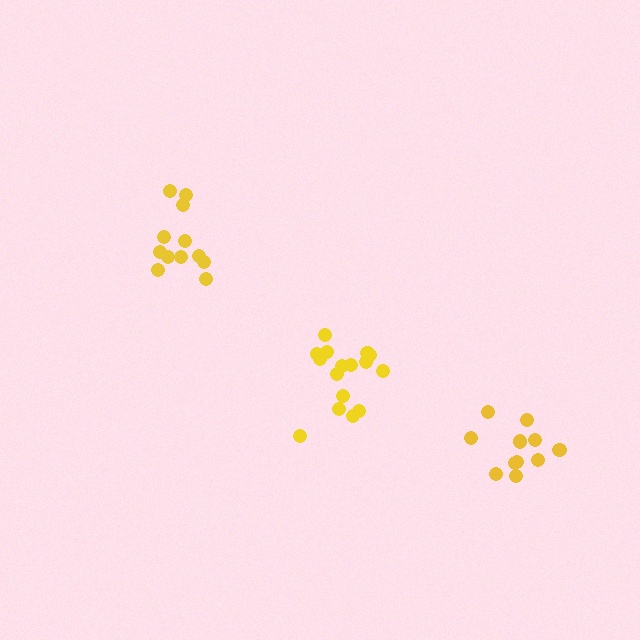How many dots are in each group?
Group 1: 12 dots, Group 2: 11 dots, Group 3: 16 dots (39 total).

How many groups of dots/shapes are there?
There are 3 groups.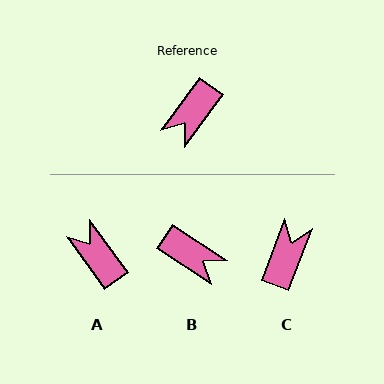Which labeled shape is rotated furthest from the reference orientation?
C, about 164 degrees away.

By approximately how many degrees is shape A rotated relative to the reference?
Approximately 107 degrees clockwise.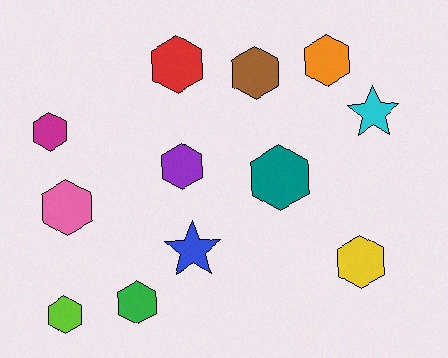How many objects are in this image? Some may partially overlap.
There are 12 objects.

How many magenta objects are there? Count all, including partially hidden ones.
There is 1 magenta object.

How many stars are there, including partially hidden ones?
There are 2 stars.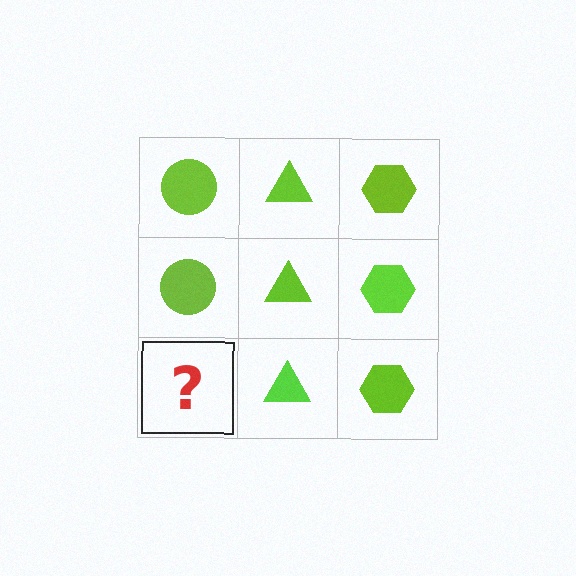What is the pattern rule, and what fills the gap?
The rule is that each column has a consistent shape. The gap should be filled with a lime circle.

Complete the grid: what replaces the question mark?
The question mark should be replaced with a lime circle.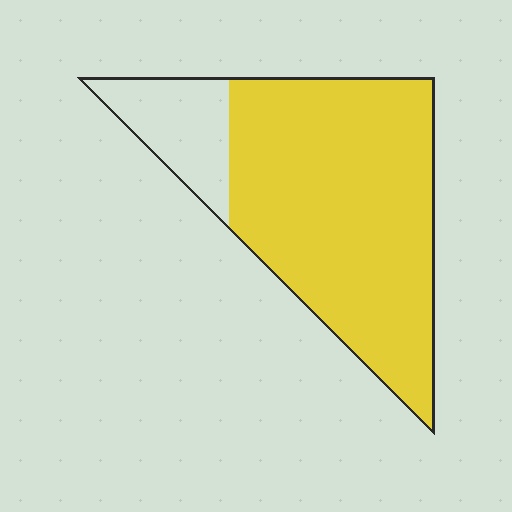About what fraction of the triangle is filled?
About five sixths (5/6).